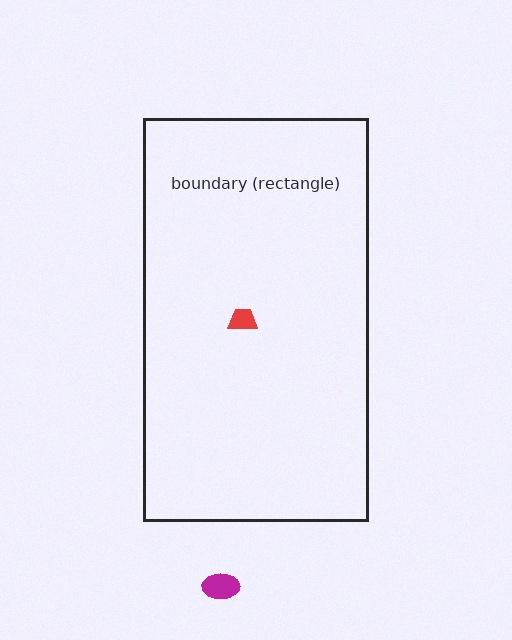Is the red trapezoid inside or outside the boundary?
Inside.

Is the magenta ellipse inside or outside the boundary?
Outside.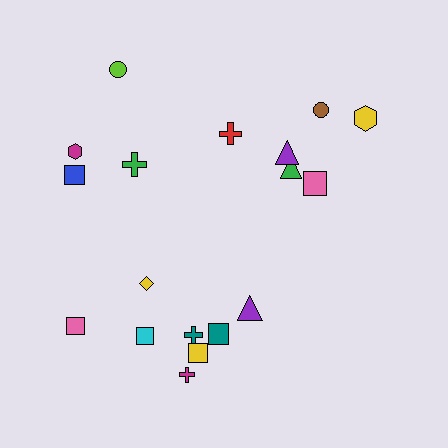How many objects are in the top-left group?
There are 4 objects.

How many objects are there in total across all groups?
There are 18 objects.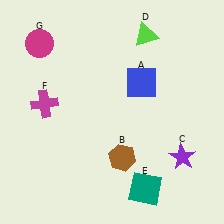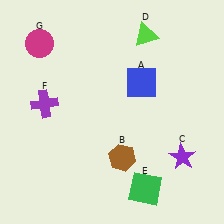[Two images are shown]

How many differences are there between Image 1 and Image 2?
There are 2 differences between the two images.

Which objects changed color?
E changed from teal to green. F changed from magenta to purple.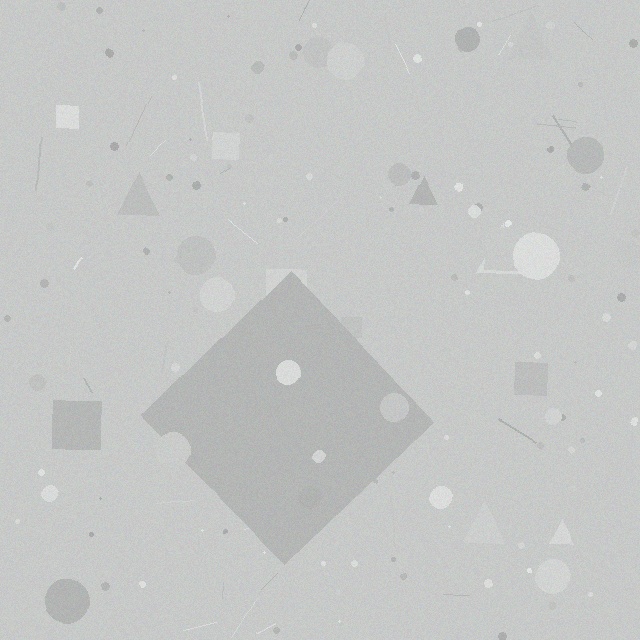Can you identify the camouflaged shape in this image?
The camouflaged shape is a diamond.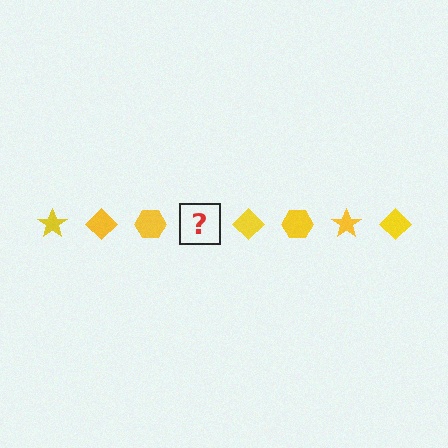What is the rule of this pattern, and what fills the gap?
The rule is that the pattern cycles through star, diamond, hexagon shapes in yellow. The gap should be filled with a yellow star.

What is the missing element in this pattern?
The missing element is a yellow star.